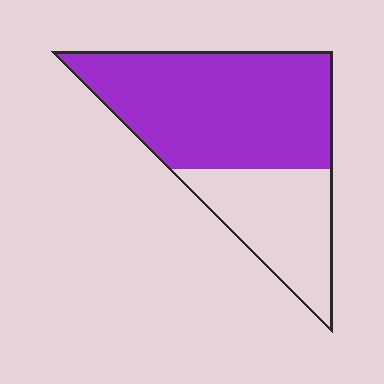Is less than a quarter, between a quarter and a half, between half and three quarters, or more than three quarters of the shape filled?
Between half and three quarters.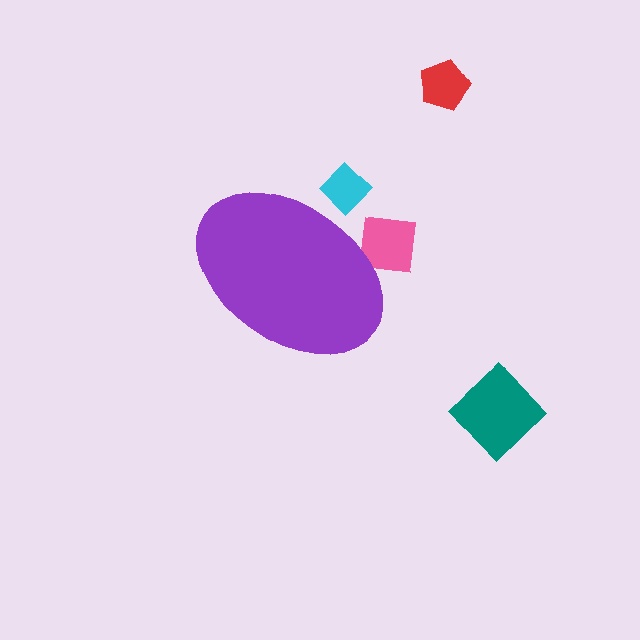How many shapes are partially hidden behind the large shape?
2 shapes are partially hidden.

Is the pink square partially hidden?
Yes, the pink square is partially hidden behind the purple ellipse.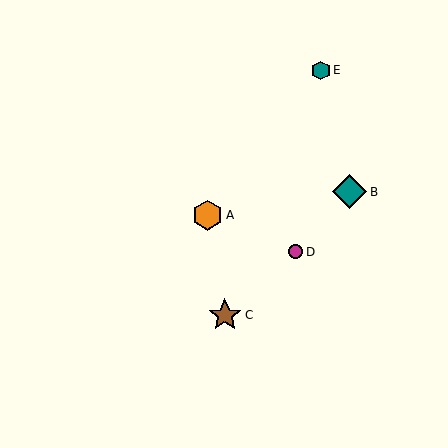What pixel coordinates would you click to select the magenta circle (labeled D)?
Click at (296, 252) to select the magenta circle D.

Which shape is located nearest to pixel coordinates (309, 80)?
The teal hexagon (labeled E) at (321, 70) is nearest to that location.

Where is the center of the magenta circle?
The center of the magenta circle is at (296, 252).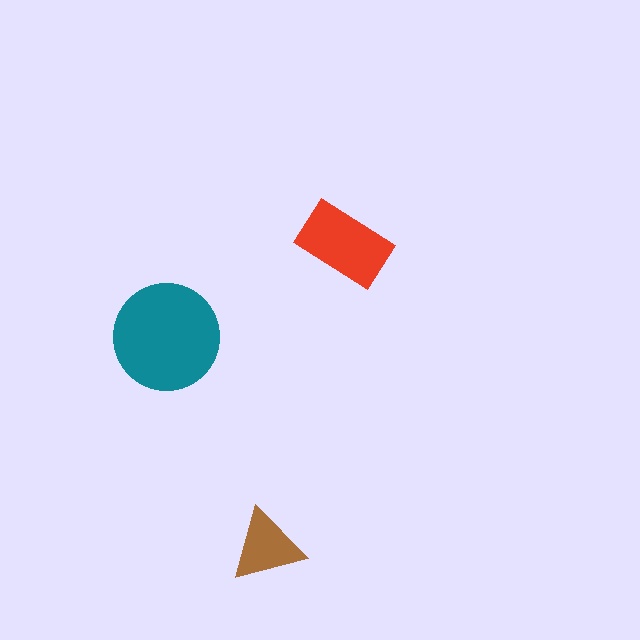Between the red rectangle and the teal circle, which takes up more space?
The teal circle.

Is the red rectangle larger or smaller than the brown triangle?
Larger.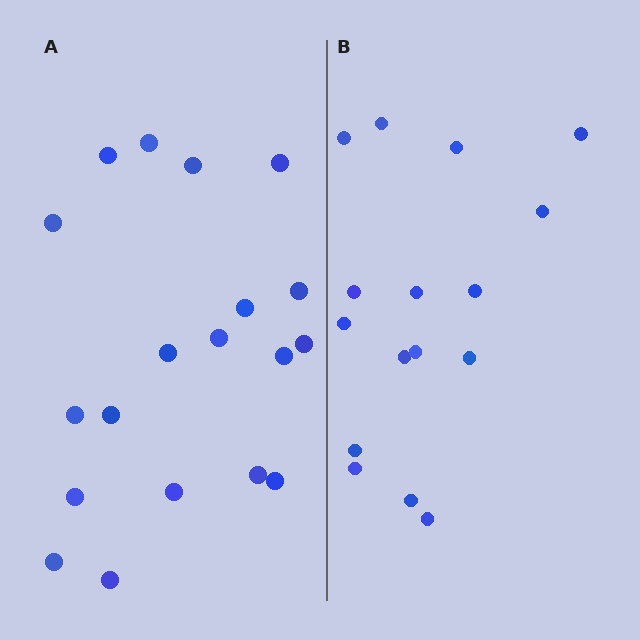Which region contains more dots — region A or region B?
Region A (the left region) has more dots.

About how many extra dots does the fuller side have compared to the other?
Region A has just a few more — roughly 2 or 3 more dots than region B.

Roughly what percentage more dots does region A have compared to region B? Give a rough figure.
About 20% more.